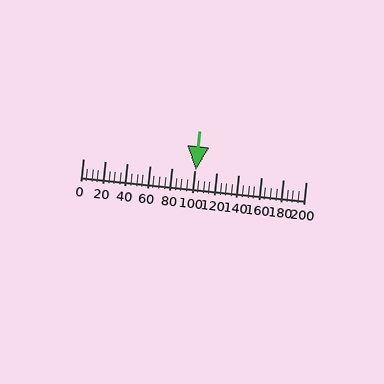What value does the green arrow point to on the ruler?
The green arrow points to approximately 101.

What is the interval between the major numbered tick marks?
The major tick marks are spaced 20 units apart.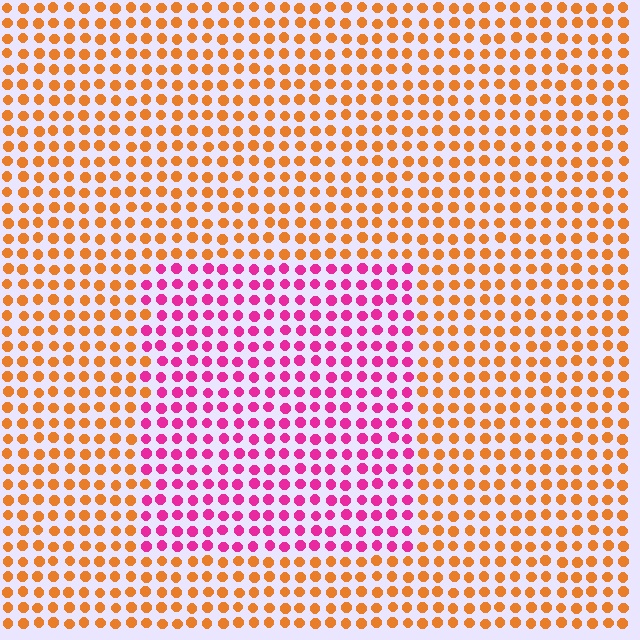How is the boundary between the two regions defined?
The boundary is defined purely by a slight shift in hue (about 64 degrees). Spacing, size, and orientation are identical on both sides.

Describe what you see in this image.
The image is filled with small orange elements in a uniform arrangement. A rectangle-shaped region is visible where the elements are tinted to a slightly different hue, forming a subtle color boundary.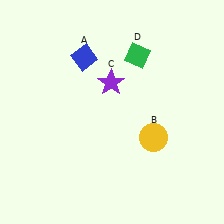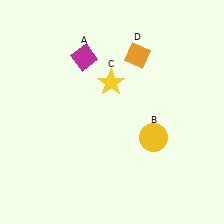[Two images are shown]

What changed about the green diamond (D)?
In Image 1, D is green. In Image 2, it changed to orange.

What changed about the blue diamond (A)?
In Image 1, A is blue. In Image 2, it changed to magenta.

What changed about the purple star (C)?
In Image 1, C is purple. In Image 2, it changed to yellow.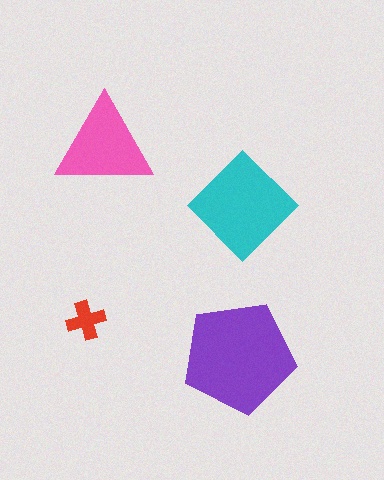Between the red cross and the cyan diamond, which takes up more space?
The cyan diamond.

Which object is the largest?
The purple pentagon.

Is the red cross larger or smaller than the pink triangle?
Smaller.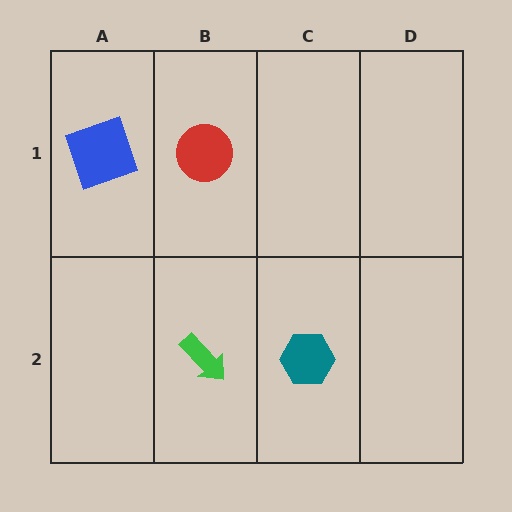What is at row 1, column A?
A blue square.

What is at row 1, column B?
A red circle.